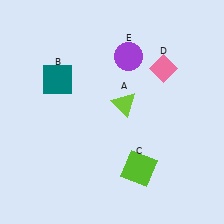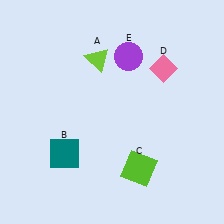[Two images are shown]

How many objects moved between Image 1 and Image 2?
2 objects moved between the two images.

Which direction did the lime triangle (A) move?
The lime triangle (A) moved up.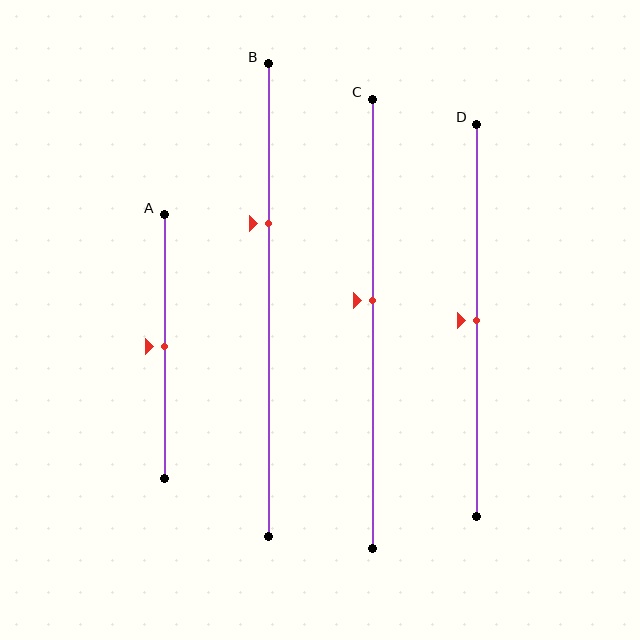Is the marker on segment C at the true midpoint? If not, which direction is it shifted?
No, the marker on segment C is shifted upward by about 5% of the segment length.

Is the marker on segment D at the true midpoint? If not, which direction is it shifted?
Yes, the marker on segment D is at the true midpoint.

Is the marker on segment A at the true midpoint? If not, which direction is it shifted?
Yes, the marker on segment A is at the true midpoint.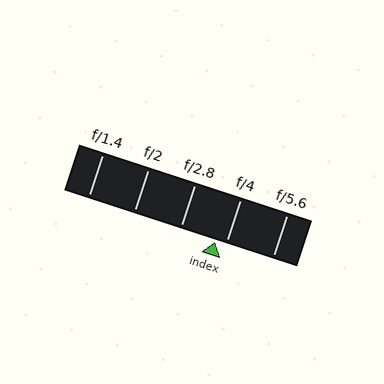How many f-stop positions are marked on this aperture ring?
There are 5 f-stop positions marked.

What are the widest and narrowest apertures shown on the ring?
The widest aperture shown is f/1.4 and the narrowest is f/5.6.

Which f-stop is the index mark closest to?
The index mark is closest to f/4.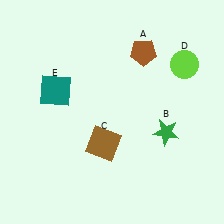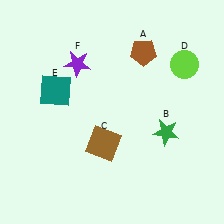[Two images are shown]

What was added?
A purple star (F) was added in Image 2.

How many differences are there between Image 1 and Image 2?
There is 1 difference between the two images.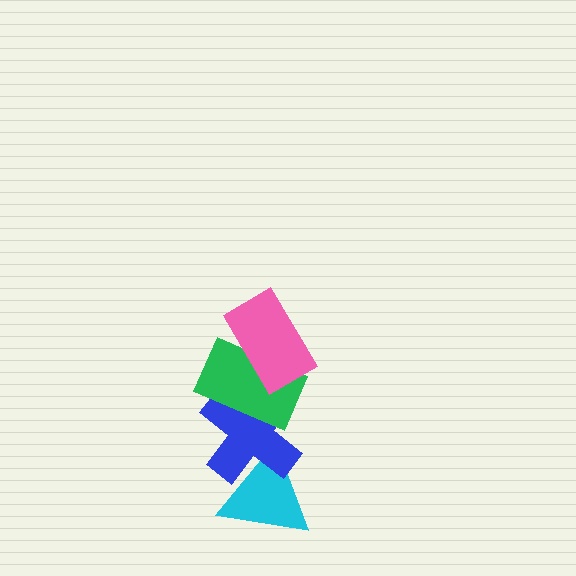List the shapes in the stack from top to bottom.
From top to bottom: the pink rectangle, the green rectangle, the blue cross, the cyan triangle.